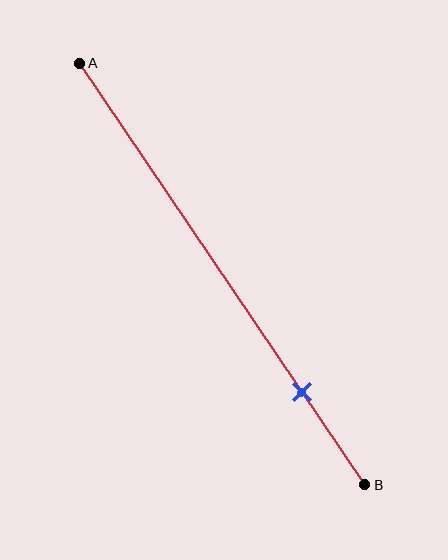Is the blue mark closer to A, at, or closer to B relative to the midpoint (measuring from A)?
The blue mark is closer to point B than the midpoint of segment AB.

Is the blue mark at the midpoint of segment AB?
No, the mark is at about 80% from A, not at the 50% midpoint.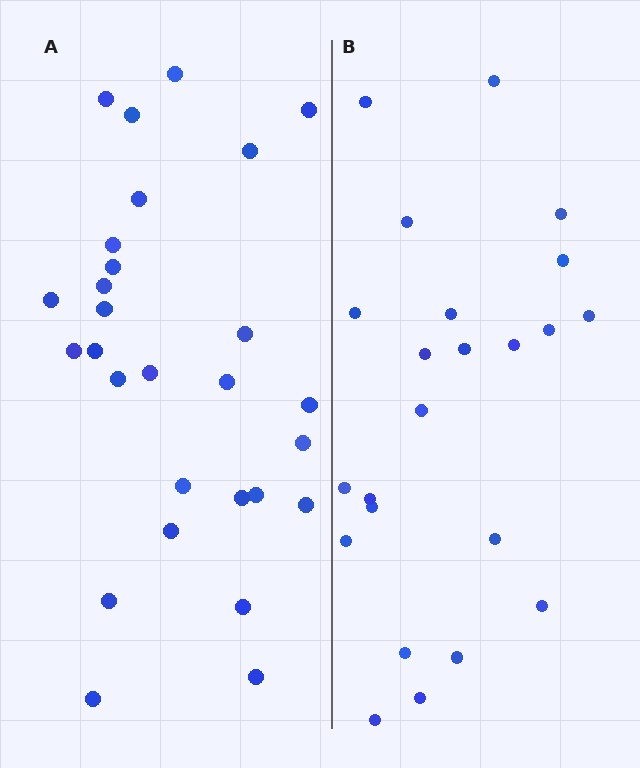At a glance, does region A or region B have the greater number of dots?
Region A (the left region) has more dots.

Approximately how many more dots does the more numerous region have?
Region A has about 5 more dots than region B.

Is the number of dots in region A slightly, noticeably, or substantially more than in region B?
Region A has only slightly more — the two regions are fairly close. The ratio is roughly 1.2 to 1.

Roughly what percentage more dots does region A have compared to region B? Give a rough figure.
About 20% more.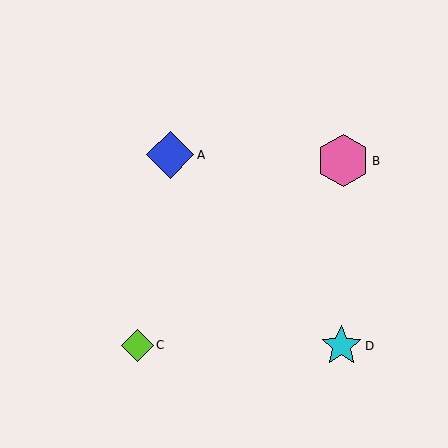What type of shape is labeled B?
Shape B is a pink hexagon.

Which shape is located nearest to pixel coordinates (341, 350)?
The cyan star (labeled D) at (341, 346) is nearest to that location.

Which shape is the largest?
The pink hexagon (labeled B) is the largest.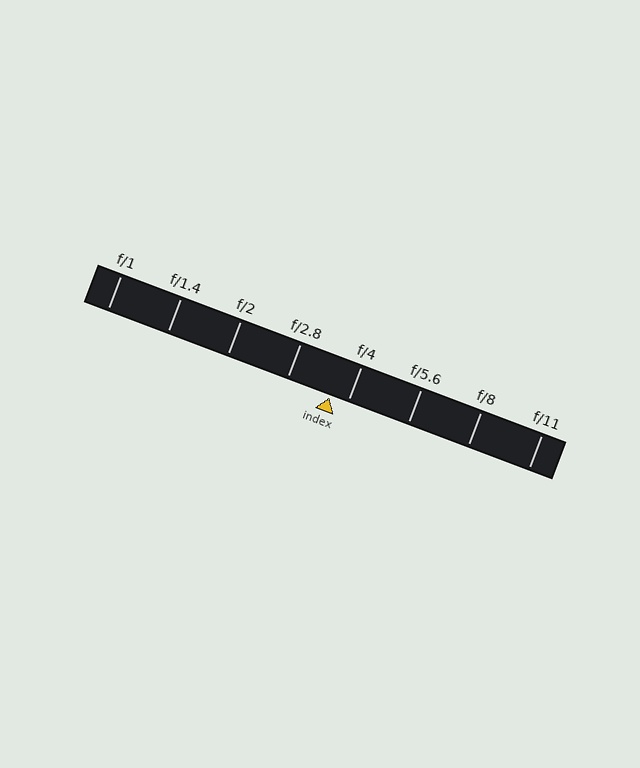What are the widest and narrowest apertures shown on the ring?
The widest aperture shown is f/1 and the narrowest is f/11.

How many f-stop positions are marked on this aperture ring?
There are 8 f-stop positions marked.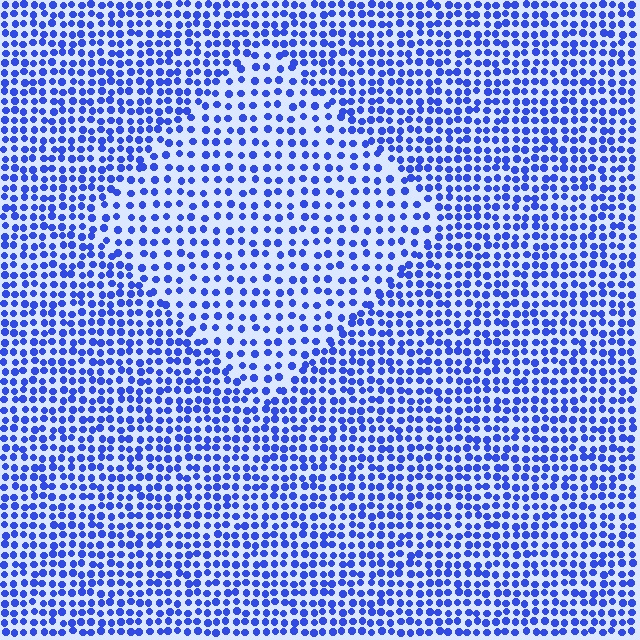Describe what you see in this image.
The image contains small blue elements arranged at two different densities. A diamond-shaped region is visible where the elements are less densely packed than the surrounding area.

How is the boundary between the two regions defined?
The boundary is defined by a change in element density (approximately 1.7x ratio). All elements are the same color, size, and shape.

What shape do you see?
I see a diamond.